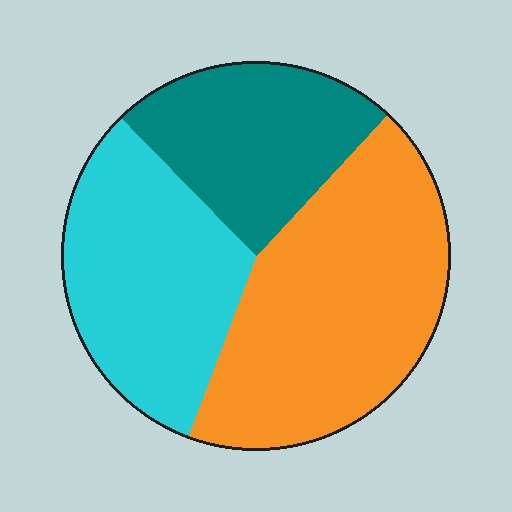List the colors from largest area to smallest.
From largest to smallest: orange, cyan, teal.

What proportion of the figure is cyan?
Cyan takes up about one third (1/3) of the figure.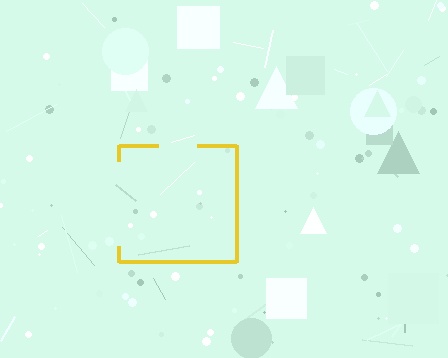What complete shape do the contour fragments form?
The contour fragments form a square.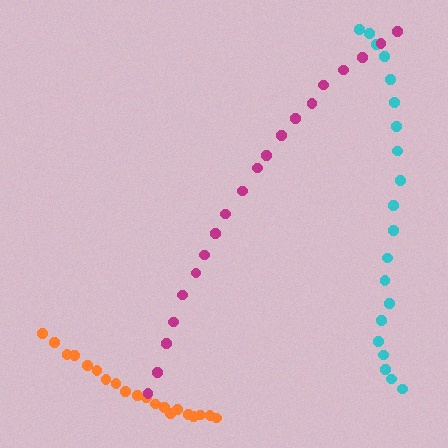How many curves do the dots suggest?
There are 3 distinct paths.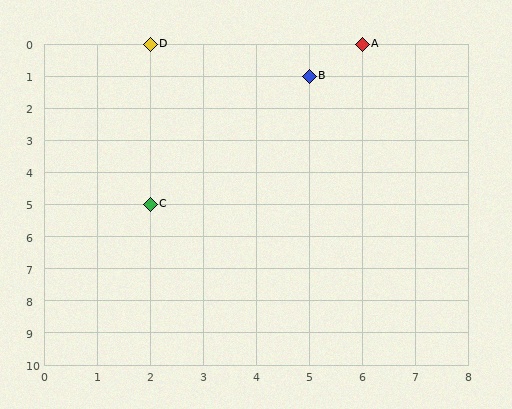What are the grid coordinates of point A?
Point A is at grid coordinates (6, 0).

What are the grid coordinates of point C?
Point C is at grid coordinates (2, 5).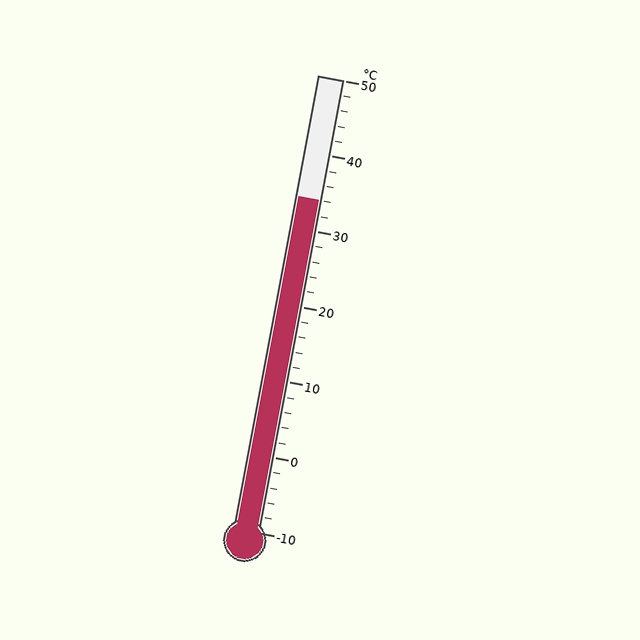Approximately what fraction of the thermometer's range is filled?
The thermometer is filled to approximately 75% of its range.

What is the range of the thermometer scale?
The thermometer scale ranges from -10°C to 50°C.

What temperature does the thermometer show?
The thermometer shows approximately 34°C.